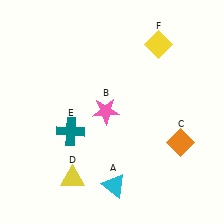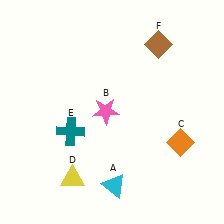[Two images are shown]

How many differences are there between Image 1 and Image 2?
There is 1 difference between the two images.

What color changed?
The diamond (F) changed from yellow in Image 1 to brown in Image 2.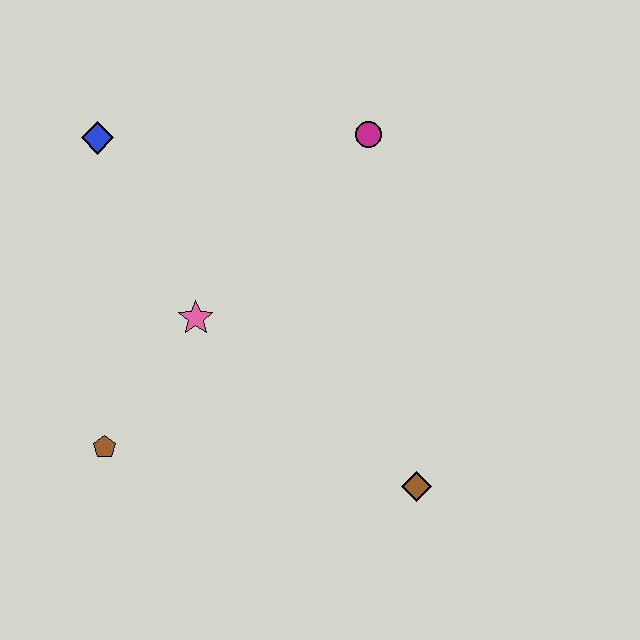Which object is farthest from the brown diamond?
The blue diamond is farthest from the brown diamond.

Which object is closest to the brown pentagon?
The pink star is closest to the brown pentagon.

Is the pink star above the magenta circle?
No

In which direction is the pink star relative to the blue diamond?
The pink star is below the blue diamond.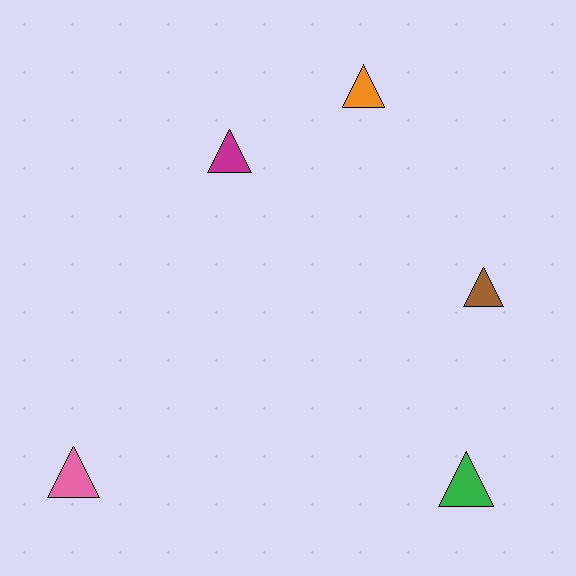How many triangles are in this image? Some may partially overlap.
There are 5 triangles.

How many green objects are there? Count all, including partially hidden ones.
There is 1 green object.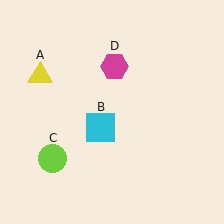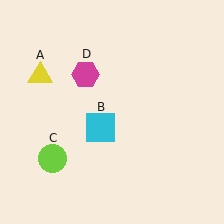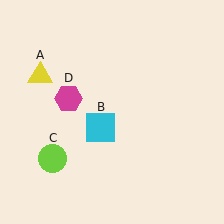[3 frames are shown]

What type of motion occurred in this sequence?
The magenta hexagon (object D) rotated counterclockwise around the center of the scene.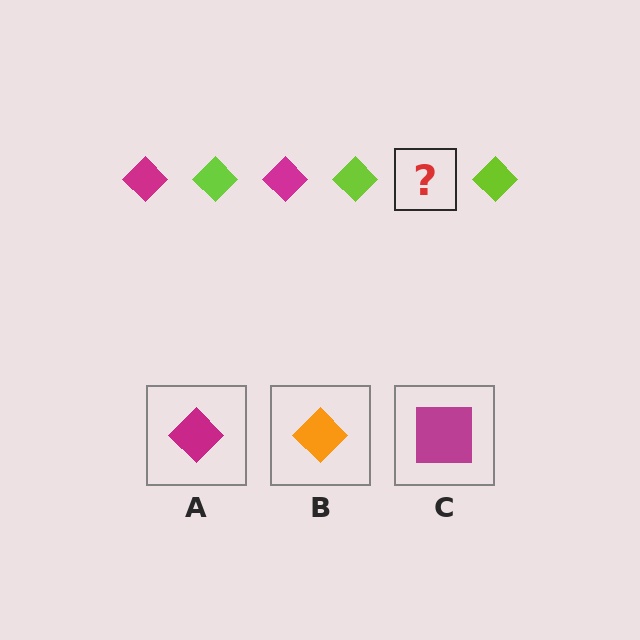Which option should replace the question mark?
Option A.